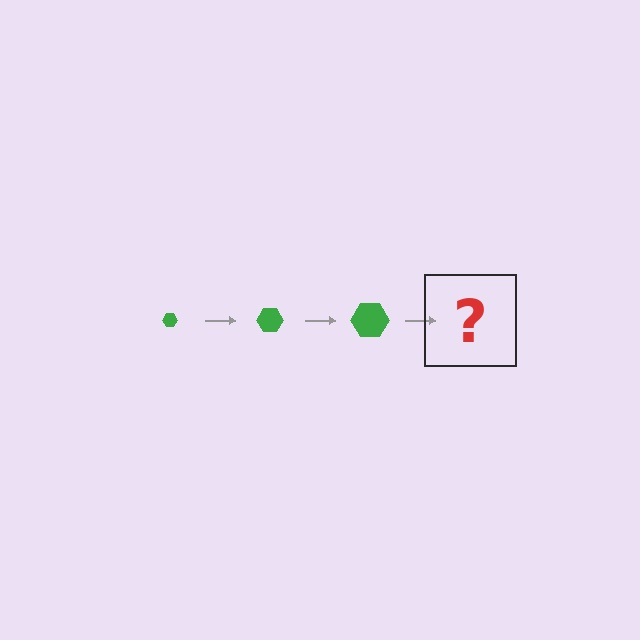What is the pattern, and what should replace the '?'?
The pattern is that the hexagon gets progressively larger each step. The '?' should be a green hexagon, larger than the previous one.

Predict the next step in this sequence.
The next step is a green hexagon, larger than the previous one.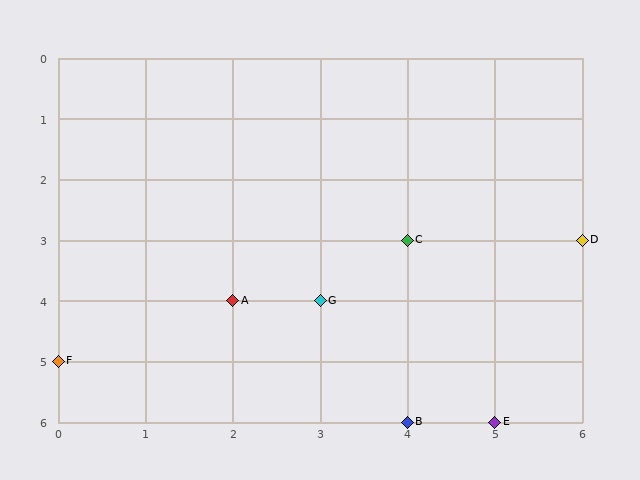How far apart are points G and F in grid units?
Points G and F are 3 columns and 1 row apart (about 3.2 grid units diagonally).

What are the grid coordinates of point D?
Point D is at grid coordinates (6, 3).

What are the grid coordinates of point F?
Point F is at grid coordinates (0, 5).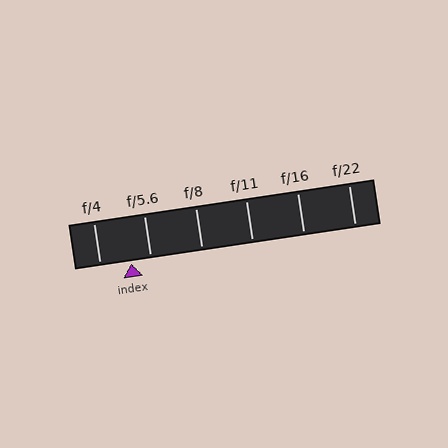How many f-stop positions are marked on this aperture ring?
There are 6 f-stop positions marked.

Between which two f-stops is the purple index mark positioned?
The index mark is between f/4 and f/5.6.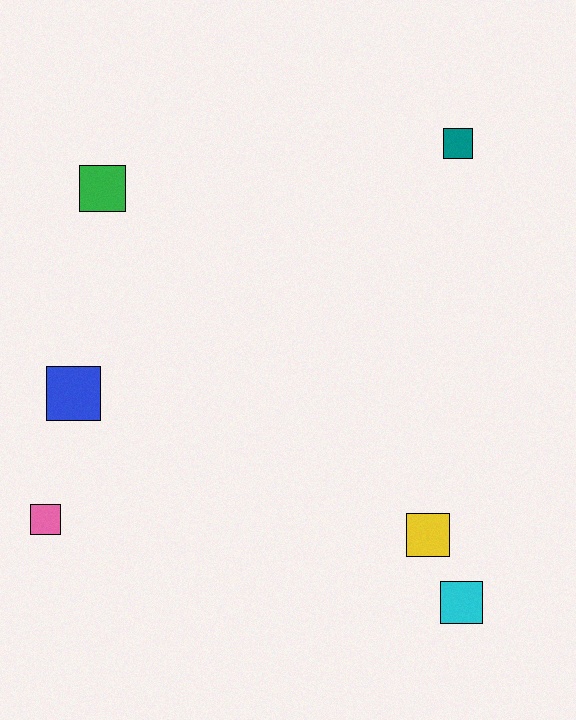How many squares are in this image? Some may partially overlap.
There are 6 squares.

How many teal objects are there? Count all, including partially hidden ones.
There is 1 teal object.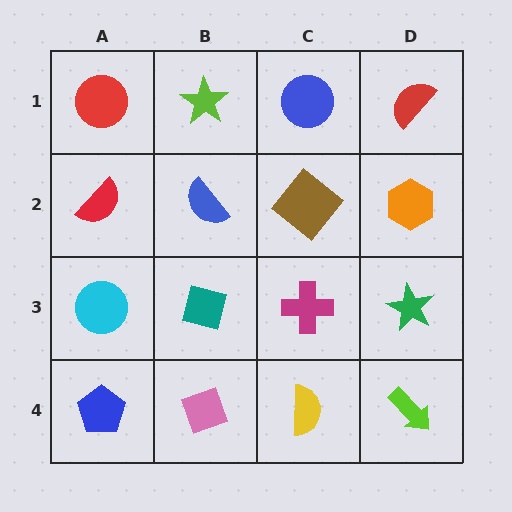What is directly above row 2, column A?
A red circle.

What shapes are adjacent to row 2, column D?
A red semicircle (row 1, column D), a green star (row 3, column D), a brown diamond (row 2, column C).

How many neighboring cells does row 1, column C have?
3.